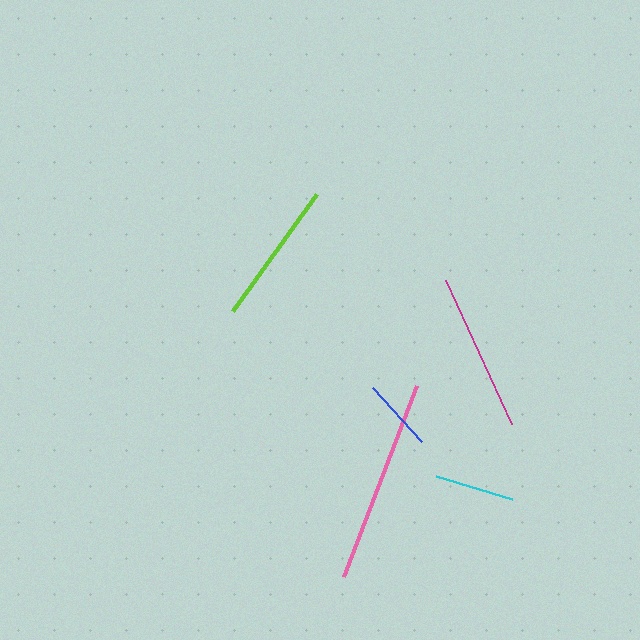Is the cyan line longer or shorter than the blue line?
The cyan line is longer than the blue line.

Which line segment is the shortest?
The blue line is the shortest at approximately 73 pixels.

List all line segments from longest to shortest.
From longest to shortest: pink, magenta, lime, cyan, blue.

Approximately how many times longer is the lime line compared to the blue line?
The lime line is approximately 2.0 times the length of the blue line.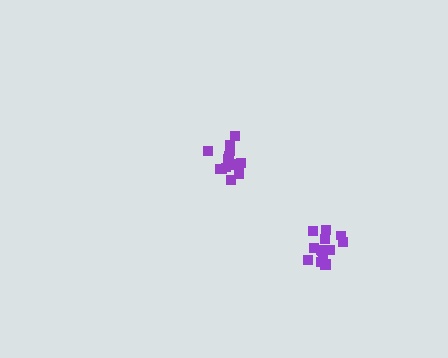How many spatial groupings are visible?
There are 2 spatial groupings.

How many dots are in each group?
Group 1: 16 dots, Group 2: 14 dots (30 total).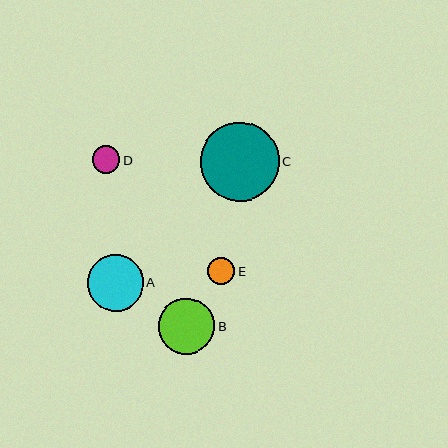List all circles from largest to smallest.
From largest to smallest: C, A, B, E, D.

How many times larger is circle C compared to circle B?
Circle C is approximately 1.4 times the size of circle B.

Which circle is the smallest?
Circle D is the smallest with a size of approximately 27 pixels.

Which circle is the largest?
Circle C is the largest with a size of approximately 79 pixels.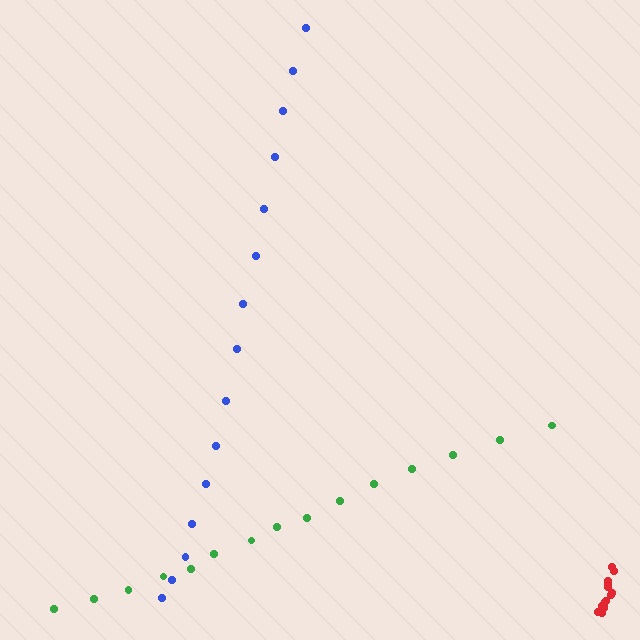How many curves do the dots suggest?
There are 3 distinct paths.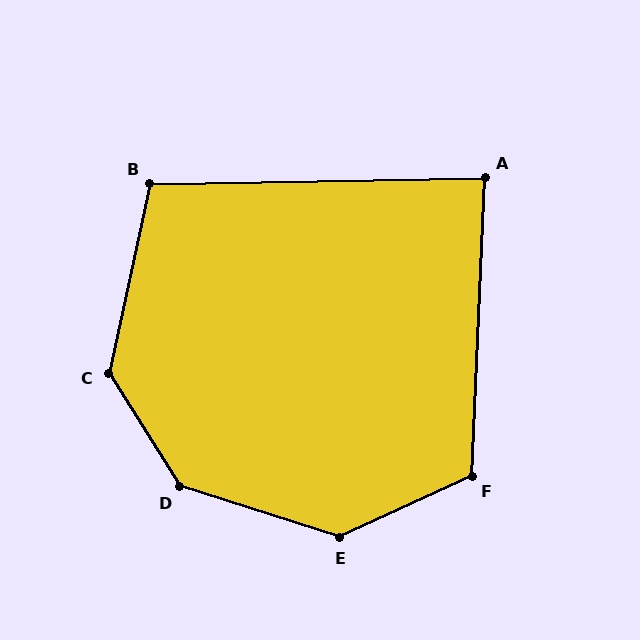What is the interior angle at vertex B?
Approximately 103 degrees (obtuse).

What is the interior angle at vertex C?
Approximately 136 degrees (obtuse).